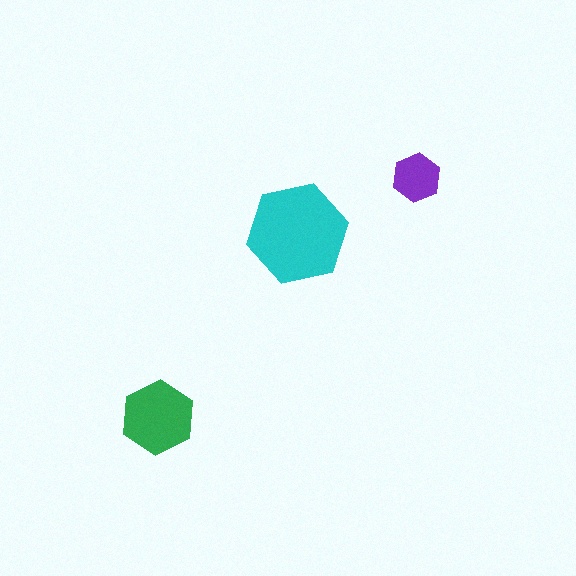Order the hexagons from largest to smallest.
the cyan one, the green one, the purple one.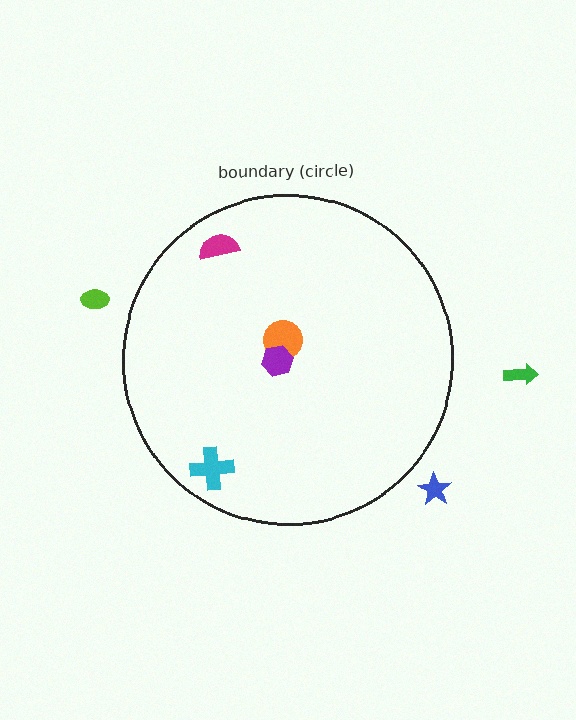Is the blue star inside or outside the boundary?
Outside.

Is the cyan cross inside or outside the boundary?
Inside.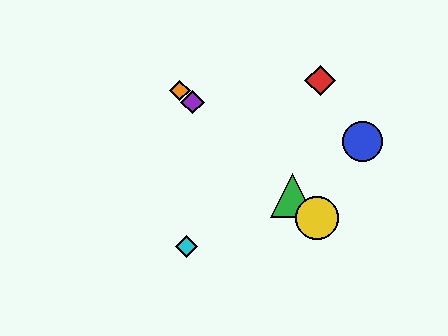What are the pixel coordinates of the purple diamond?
The purple diamond is at (192, 102).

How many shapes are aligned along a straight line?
4 shapes (the green triangle, the yellow circle, the purple diamond, the orange diamond) are aligned along a straight line.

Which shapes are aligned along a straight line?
The green triangle, the yellow circle, the purple diamond, the orange diamond are aligned along a straight line.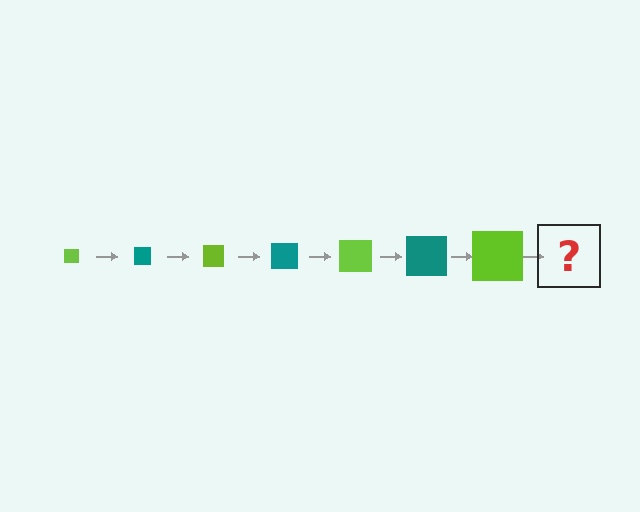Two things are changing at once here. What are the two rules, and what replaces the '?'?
The two rules are that the square grows larger each step and the color cycles through lime and teal. The '?' should be a teal square, larger than the previous one.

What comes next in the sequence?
The next element should be a teal square, larger than the previous one.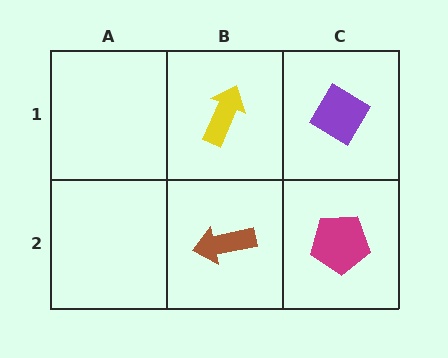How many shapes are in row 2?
2 shapes.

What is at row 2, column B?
A brown arrow.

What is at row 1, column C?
A purple diamond.